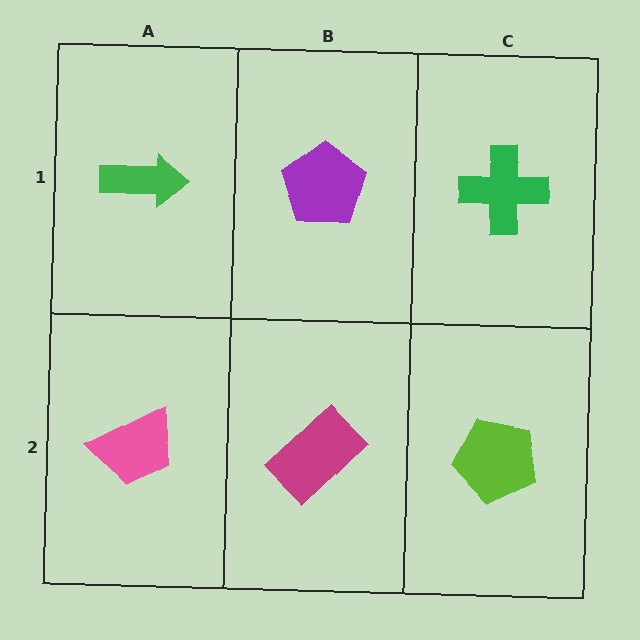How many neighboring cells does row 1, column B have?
3.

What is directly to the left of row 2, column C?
A magenta rectangle.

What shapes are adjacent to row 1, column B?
A magenta rectangle (row 2, column B), a green arrow (row 1, column A), a green cross (row 1, column C).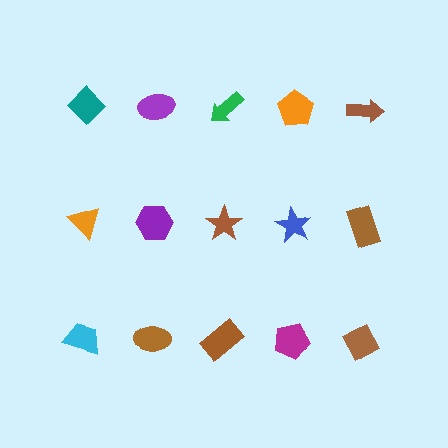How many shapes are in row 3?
5 shapes.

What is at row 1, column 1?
A teal diamond.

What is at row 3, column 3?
A brown rectangle.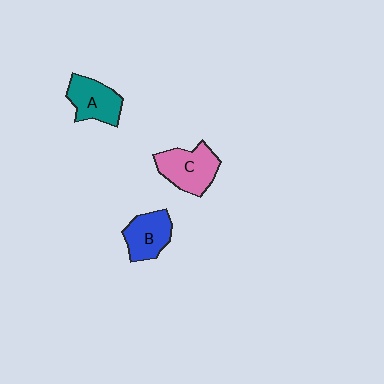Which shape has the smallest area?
Shape B (blue).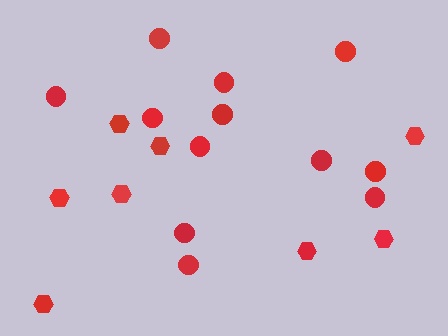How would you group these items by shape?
There are 2 groups: one group of hexagons (8) and one group of circles (12).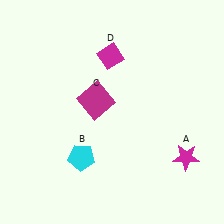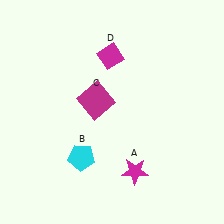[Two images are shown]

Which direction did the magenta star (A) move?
The magenta star (A) moved left.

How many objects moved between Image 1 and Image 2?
1 object moved between the two images.